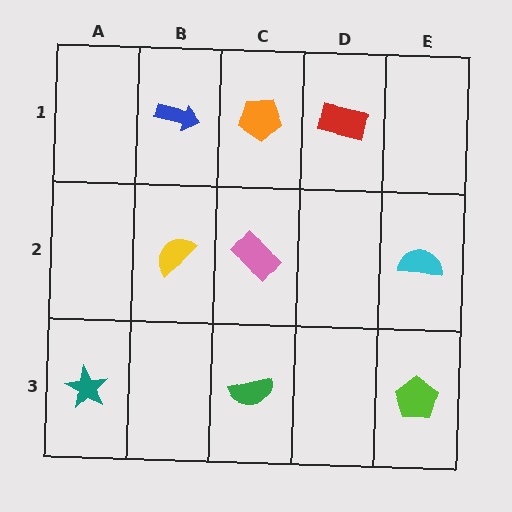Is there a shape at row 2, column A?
No, that cell is empty.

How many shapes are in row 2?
3 shapes.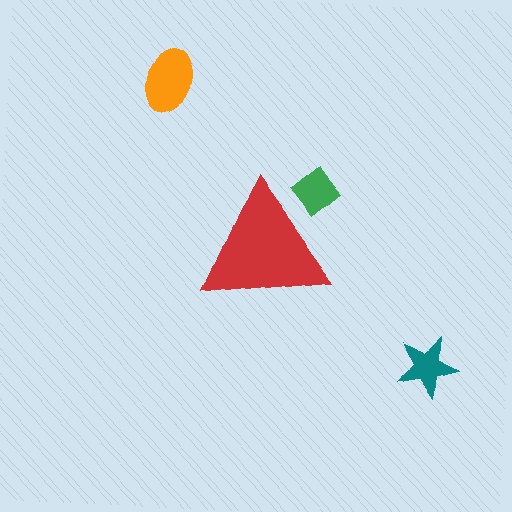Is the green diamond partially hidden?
Yes, the green diamond is partially hidden behind the red triangle.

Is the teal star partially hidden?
No, the teal star is fully visible.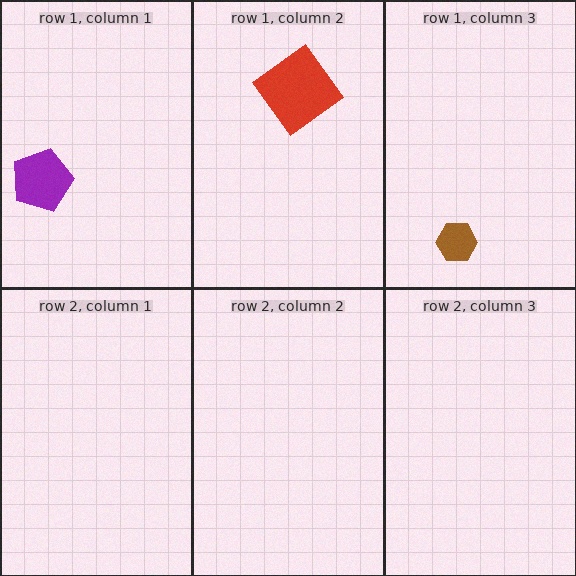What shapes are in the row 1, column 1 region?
The purple pentagon.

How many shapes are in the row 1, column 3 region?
1.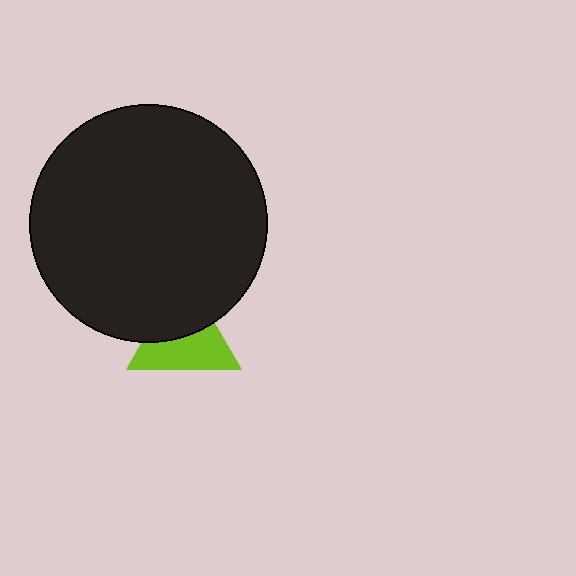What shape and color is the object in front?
The object in front is a black circle.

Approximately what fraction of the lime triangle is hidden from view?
Roughly 45% of the lime triangle is hidden behind the black circle.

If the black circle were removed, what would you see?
You would see the complete lime triangle.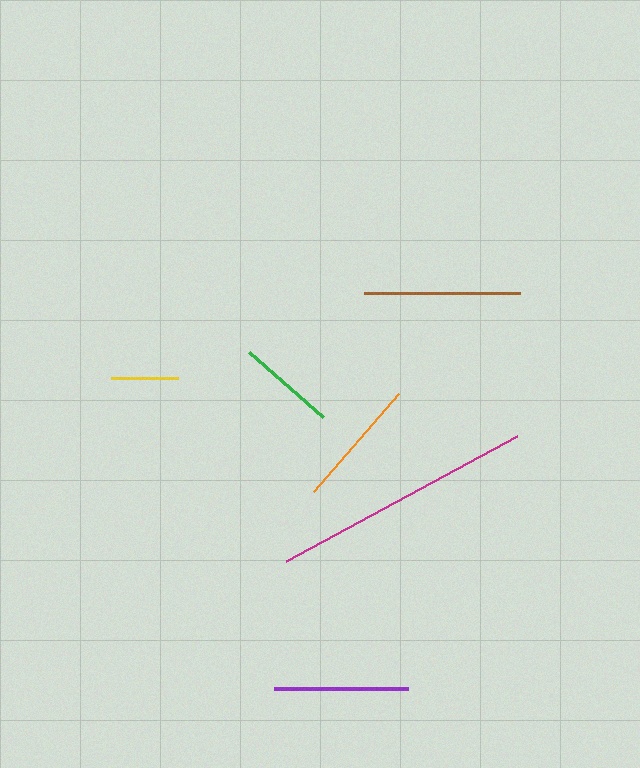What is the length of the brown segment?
The brown segment is approximately 156 pixels long.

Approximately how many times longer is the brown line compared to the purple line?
The brown line is approximately 1.2 times the length of the purple line.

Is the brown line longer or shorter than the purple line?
The brown line is longer than the purple line.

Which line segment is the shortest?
The yellow line is the shortest at approximately 67 pixels.